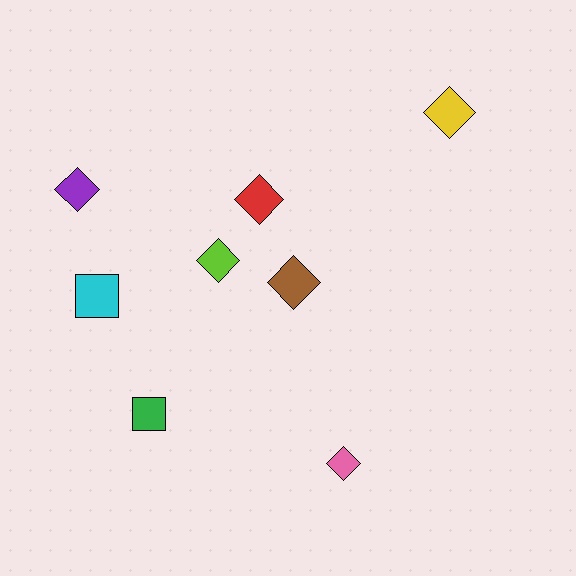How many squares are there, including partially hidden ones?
There are 2 squares.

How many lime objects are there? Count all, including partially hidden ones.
There is 1 lime object.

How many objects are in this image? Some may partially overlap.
There are 8 objects.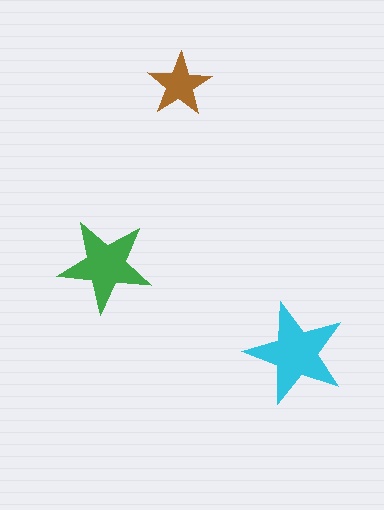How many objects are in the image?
There are 3 objects in the image.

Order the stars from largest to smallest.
the cyan one, the green one, the brown one.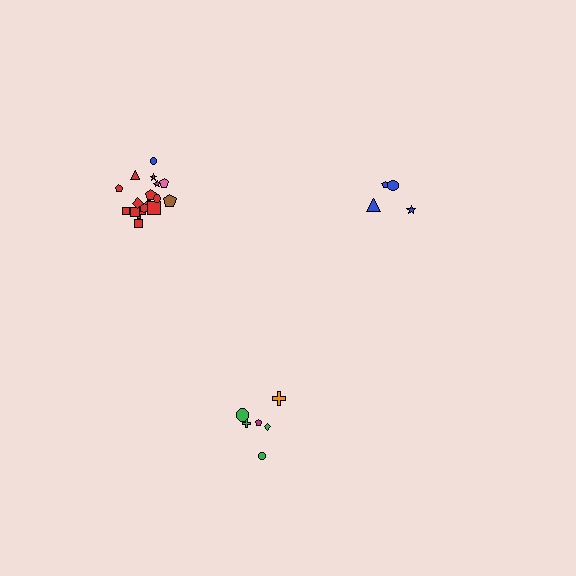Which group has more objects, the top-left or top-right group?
The top-left group.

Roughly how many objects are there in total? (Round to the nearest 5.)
Roughly 30 objects in total.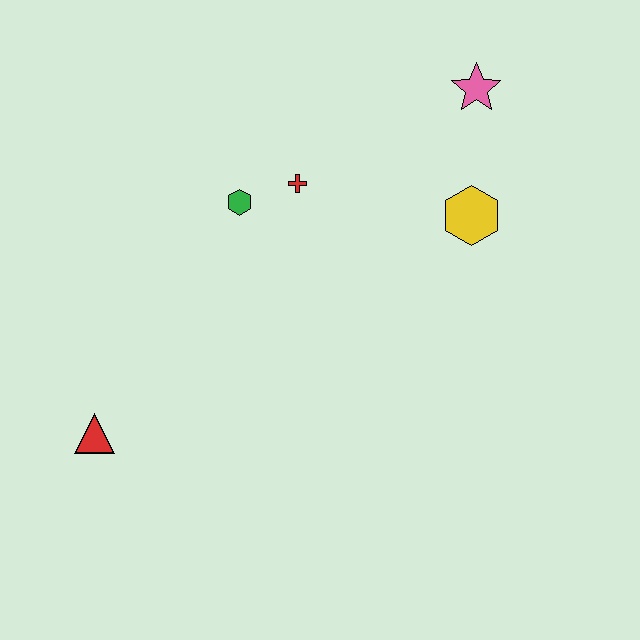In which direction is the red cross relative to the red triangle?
The red cross is above the red triangle.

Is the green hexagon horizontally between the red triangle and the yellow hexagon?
Yes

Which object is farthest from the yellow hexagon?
The red triangle is farthest from the yellow hexagon.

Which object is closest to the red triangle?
The green hexagon is closest to the red triangle.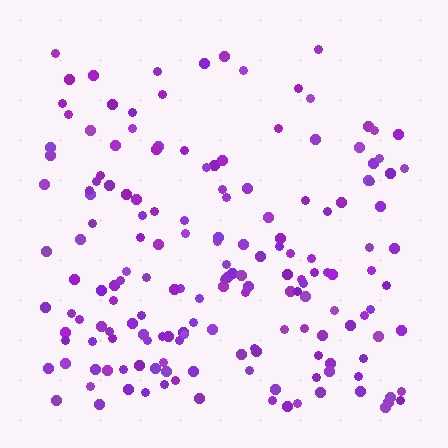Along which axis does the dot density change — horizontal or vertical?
Vertical.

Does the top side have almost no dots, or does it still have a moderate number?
Still a moderate number, just noticeably fewer than the bottom.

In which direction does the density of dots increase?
From top to bottom, with the bottom side densest.